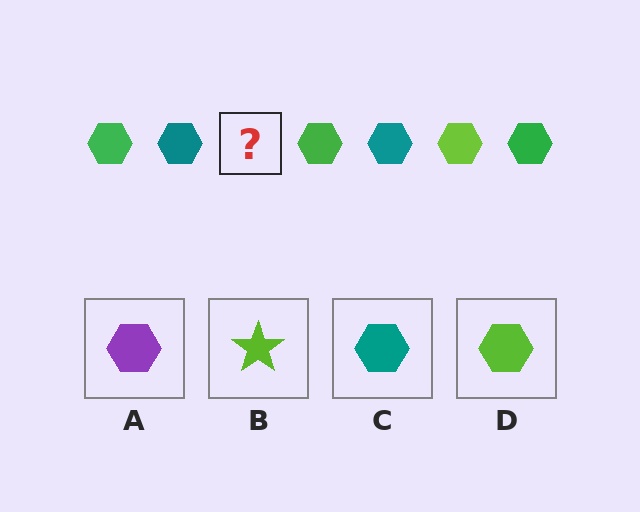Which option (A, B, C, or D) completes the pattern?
D.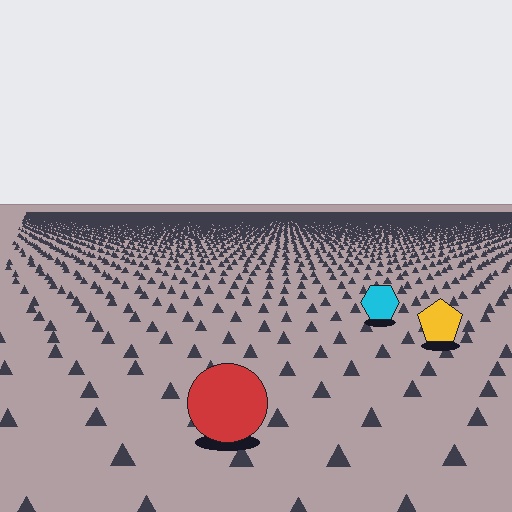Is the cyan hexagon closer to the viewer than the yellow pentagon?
No. The yellow pentagon is closer — you can tell from the texture gradient: the ground texture is coarser near it.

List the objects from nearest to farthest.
From nearest to farthest: the red circle, the yellow pentagon, the cyan hexagon.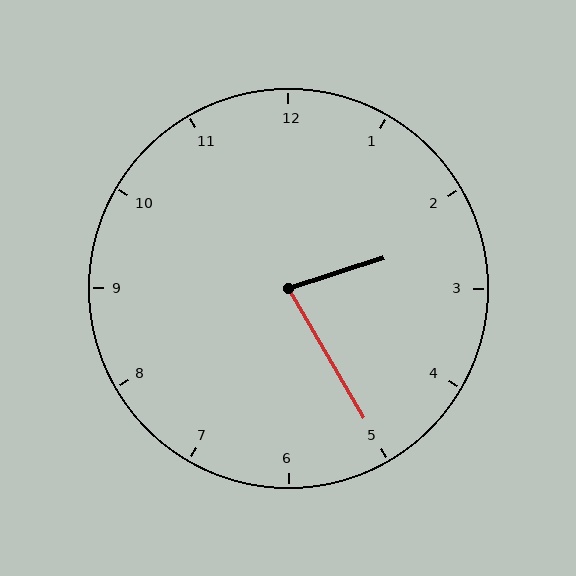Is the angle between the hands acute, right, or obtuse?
It is acute.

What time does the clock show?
2:25.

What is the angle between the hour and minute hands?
Approximately 78 degrees.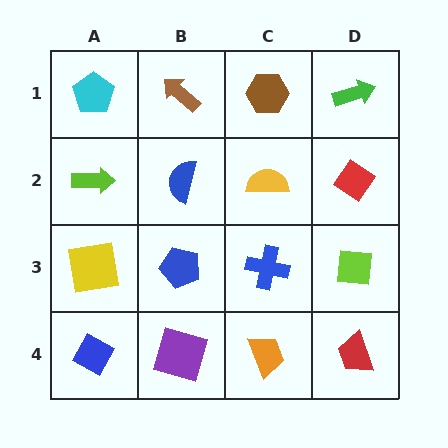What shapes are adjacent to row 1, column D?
A red diamond (row 2, column D), a brown hexagon (row 1, column C).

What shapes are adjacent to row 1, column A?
A lime arrow (row 2, column A), a brown arrow (row 1, column B).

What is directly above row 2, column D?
A green arrow.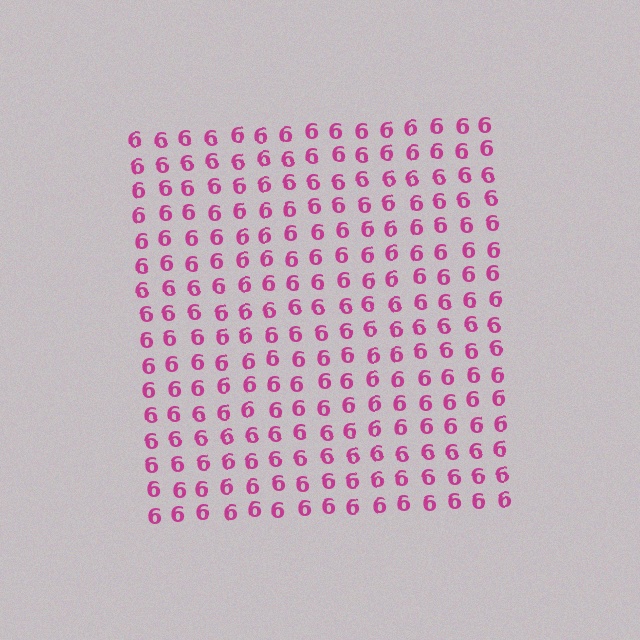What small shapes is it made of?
It is made of small digit 6's.